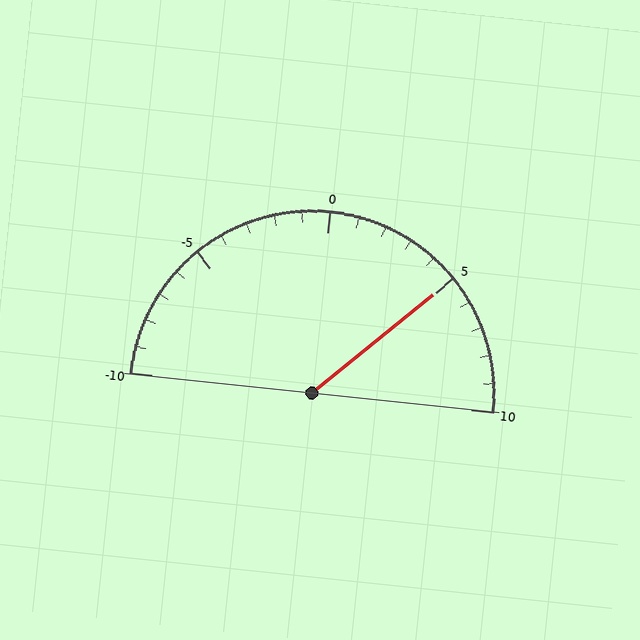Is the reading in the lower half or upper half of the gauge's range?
The reading is in the upper half of the range (-10 to 10).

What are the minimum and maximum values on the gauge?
The gauge ranges from -10 to 10.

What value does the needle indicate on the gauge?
The needle indicates approximately 5.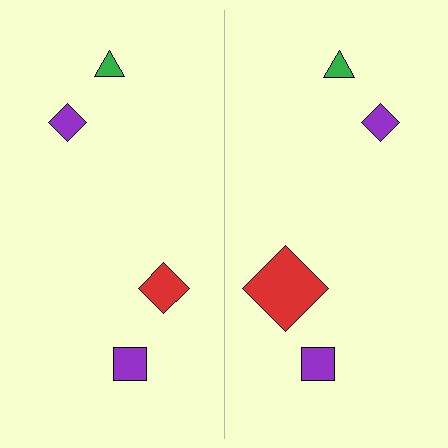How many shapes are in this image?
There are 8 shapes in this image.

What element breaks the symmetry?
The red diamond on the right side has a different size than its mirror counterpart.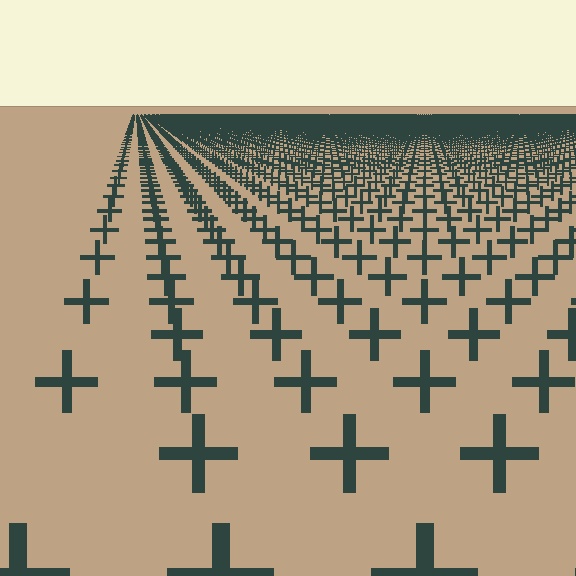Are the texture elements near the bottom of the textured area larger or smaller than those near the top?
Larger. Near the bottom, elements are closer to the viewer and appear at a bigger on-screen size.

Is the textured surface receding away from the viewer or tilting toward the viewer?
The surface is receding away from the viewer. Texture elements get smaller and denser toward the top.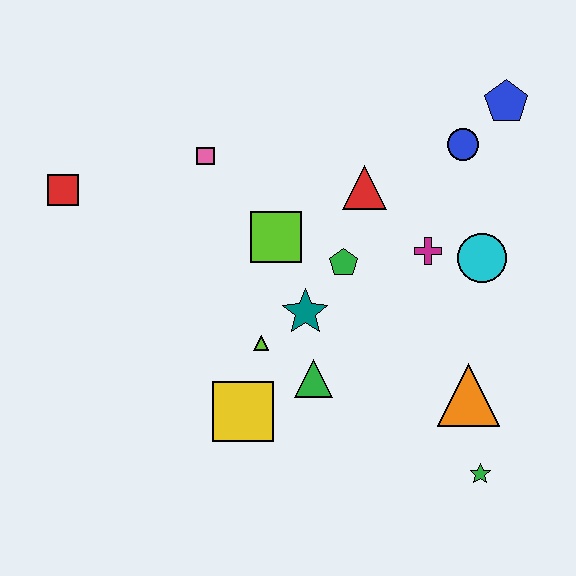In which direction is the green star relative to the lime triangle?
The green star is to the right of the lime triangle.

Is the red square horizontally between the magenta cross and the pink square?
No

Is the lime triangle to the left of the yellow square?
No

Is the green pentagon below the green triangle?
No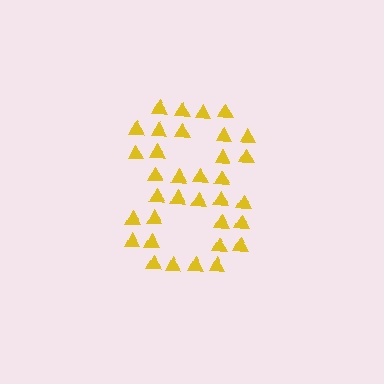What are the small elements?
The small elements are triangles.